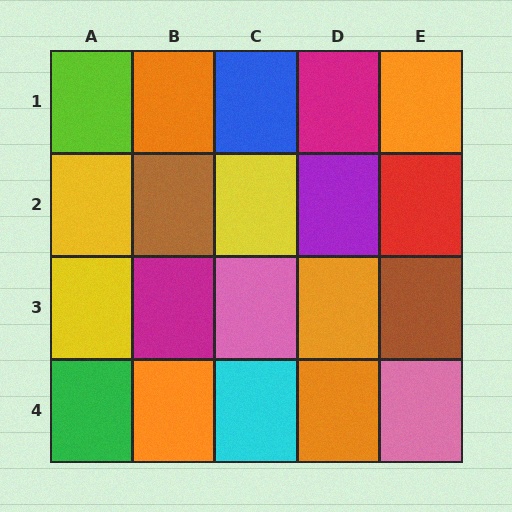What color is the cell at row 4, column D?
Orange.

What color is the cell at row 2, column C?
Yellow.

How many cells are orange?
5 cells are orange.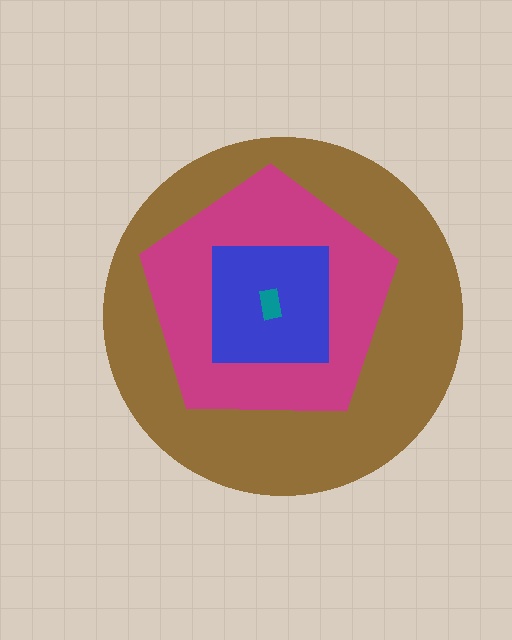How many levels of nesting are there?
4.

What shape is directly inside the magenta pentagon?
The blue square.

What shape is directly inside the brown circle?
The magenta pentagon.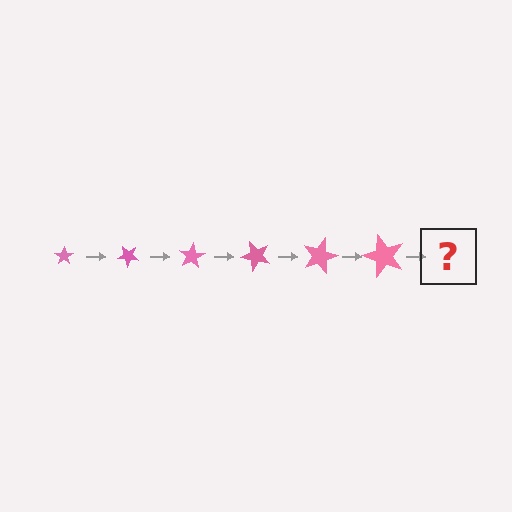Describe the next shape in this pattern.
It should be a star, larger than the previous one and rotated 240 degrees from the start.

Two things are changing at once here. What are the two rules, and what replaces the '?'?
The two rules are that the star grows larger each step and it rotates 40 degrees each step. The '?' should be a star, larger than the previous one and rotated 240 degrees from the start.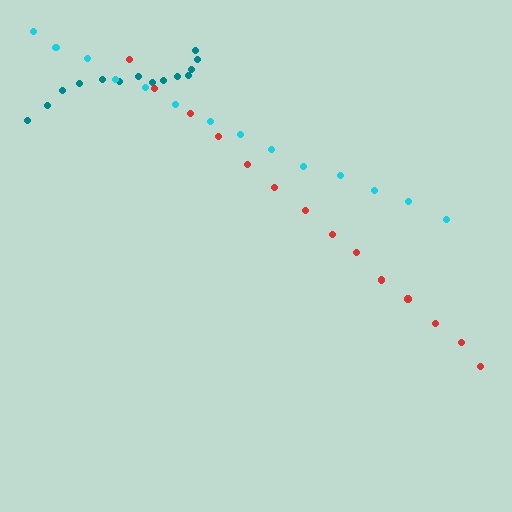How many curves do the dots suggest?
There are 3 distinct paths.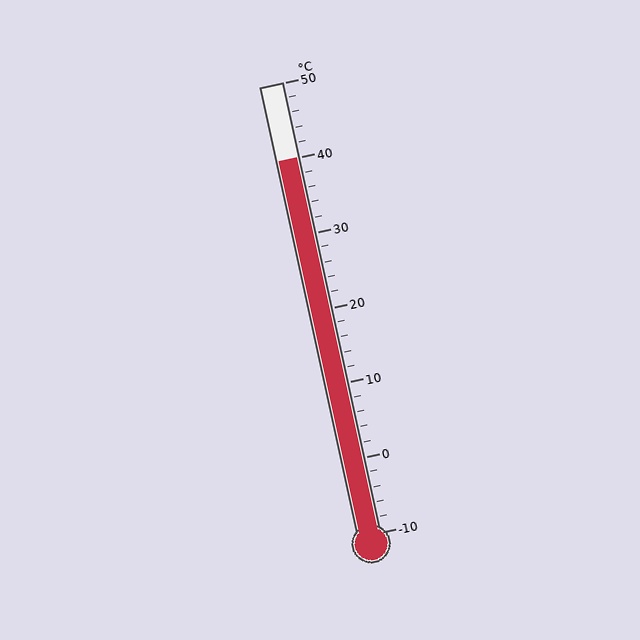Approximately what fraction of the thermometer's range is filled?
The thermometer is filled to approximately 85% of its range.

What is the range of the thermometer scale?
The thermometer scale ranges from -10°C to 50°C.